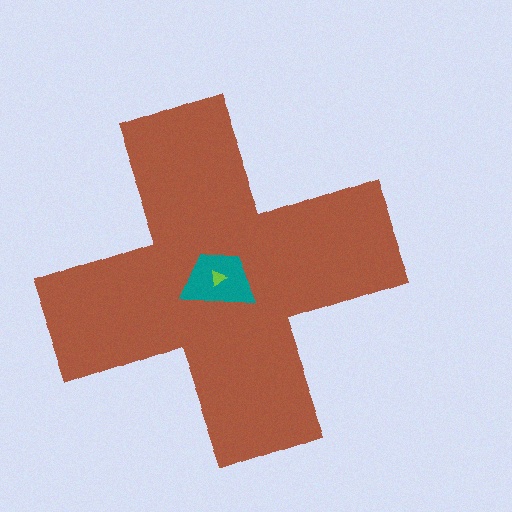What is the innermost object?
The lime triangle.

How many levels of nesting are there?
3.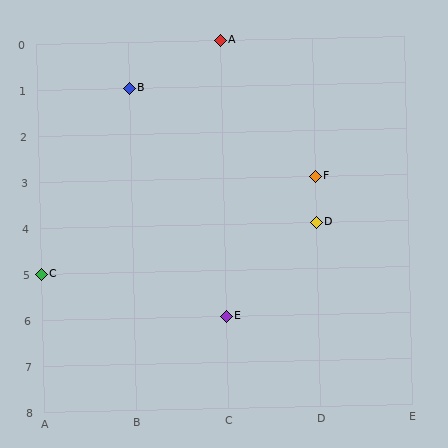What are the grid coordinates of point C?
Point C is at grid coordinates (A, 5).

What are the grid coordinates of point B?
Point B is at grid coordinates (B, 1).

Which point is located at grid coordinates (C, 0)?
Point A is at (C, 0).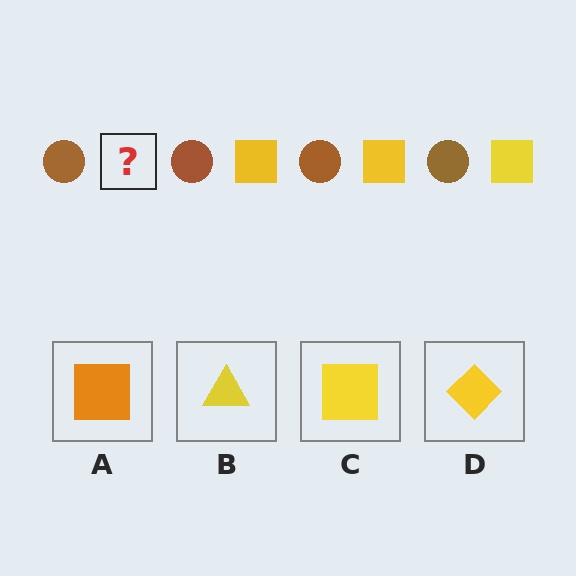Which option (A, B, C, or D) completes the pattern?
C.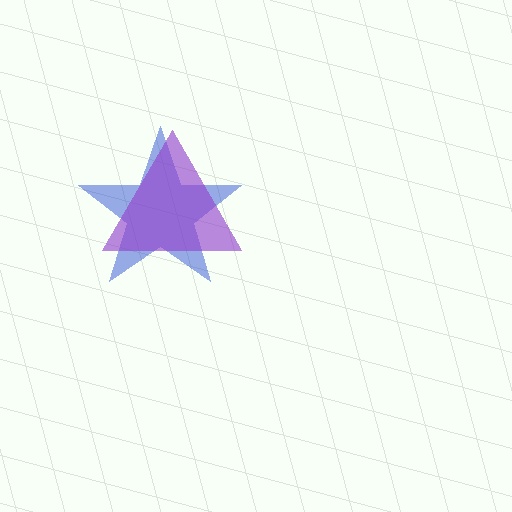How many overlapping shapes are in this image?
There are 2 overlapping shapes in the image.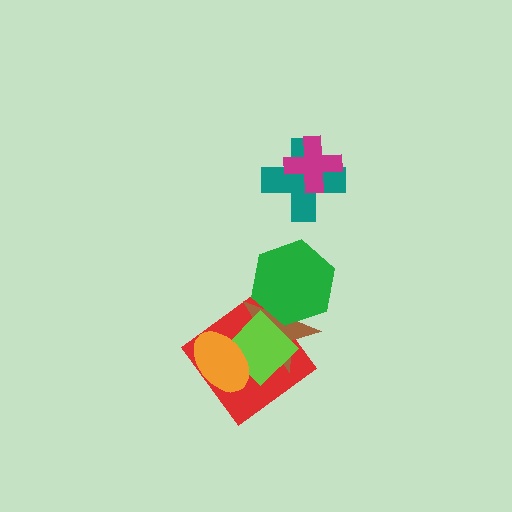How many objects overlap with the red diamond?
3 objects overlap with the red diamond.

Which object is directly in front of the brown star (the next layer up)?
The lime diamond is directly in front of the brown star.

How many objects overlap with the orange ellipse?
3 objects overlap with the orange ellipse.